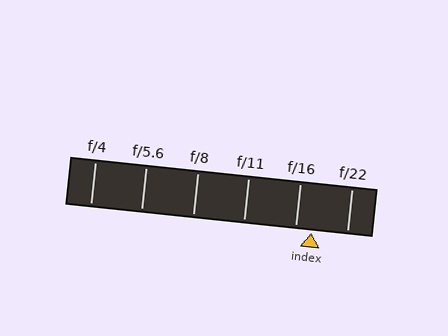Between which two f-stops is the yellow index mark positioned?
The index mark is between f/16 and f/22.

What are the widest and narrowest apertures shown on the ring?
The widest aperture shown is f/4 and the narrowest is f/22.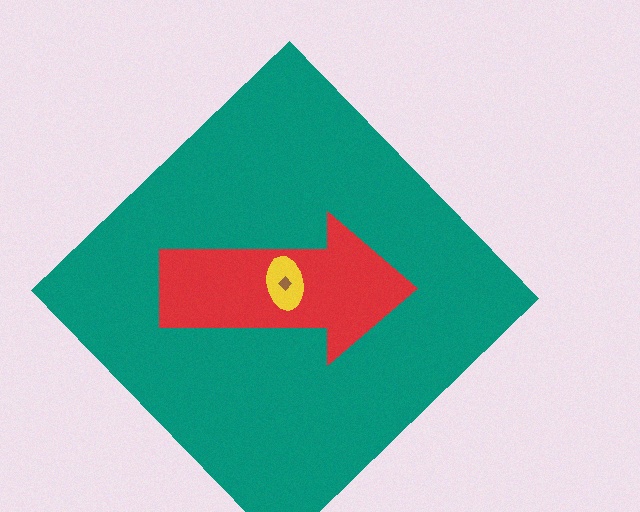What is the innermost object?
The brown diamond.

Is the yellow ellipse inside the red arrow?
Yes.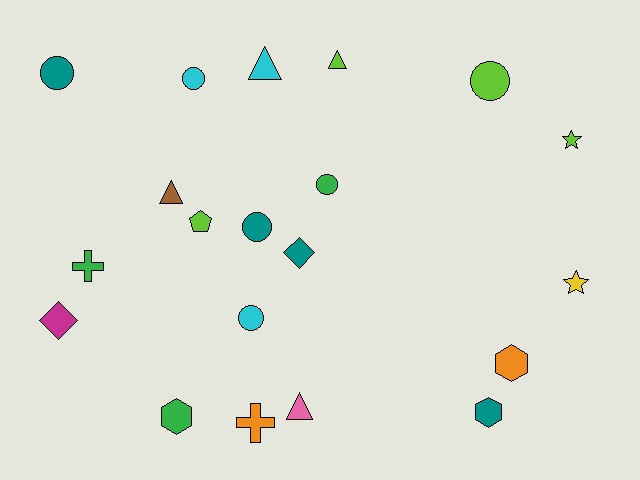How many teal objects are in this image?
There are 4 teal objects.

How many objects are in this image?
There are 20 objects.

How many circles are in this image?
There are 6 circles.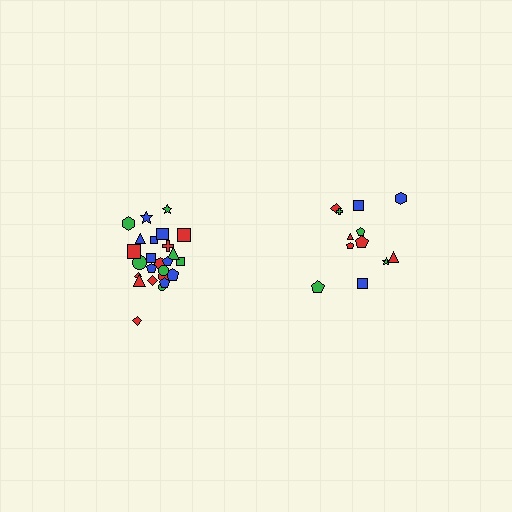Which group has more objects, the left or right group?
The left group.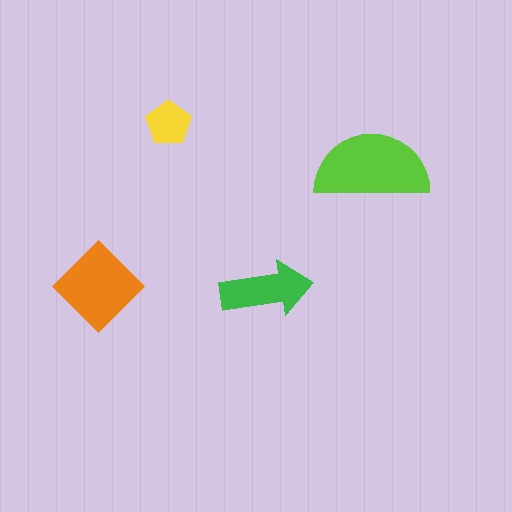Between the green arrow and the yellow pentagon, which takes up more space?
The green arrow.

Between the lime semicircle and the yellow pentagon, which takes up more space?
The lime semicircle.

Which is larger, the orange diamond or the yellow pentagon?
The orange diamond.